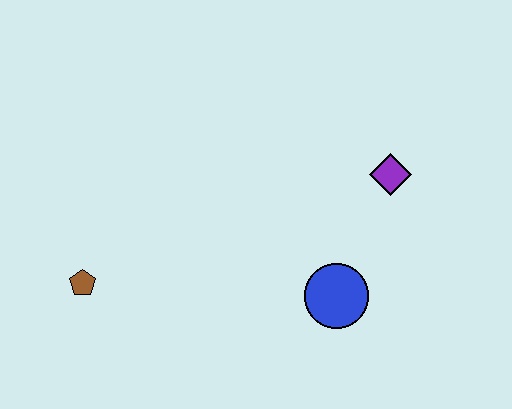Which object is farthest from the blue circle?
The brown pentagon is farthest from the blue circle.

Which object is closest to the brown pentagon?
The blue circle is closest to the brown pentagon.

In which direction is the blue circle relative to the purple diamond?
The blue circle is below the purple diamond.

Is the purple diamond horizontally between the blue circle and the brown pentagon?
No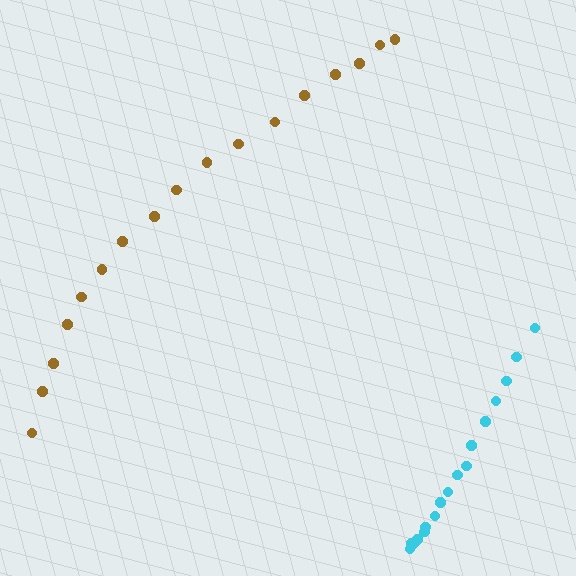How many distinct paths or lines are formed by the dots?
There are 2 distinct paths.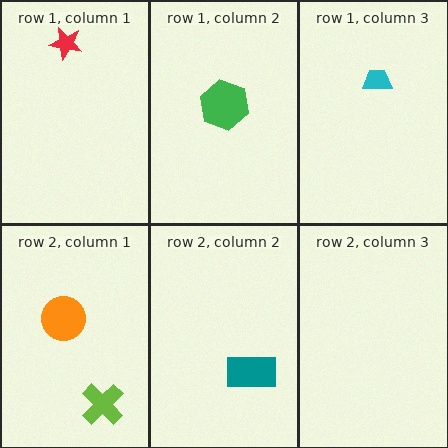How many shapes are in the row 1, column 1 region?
1.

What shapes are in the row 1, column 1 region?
The red star.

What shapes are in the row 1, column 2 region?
The green hexagon.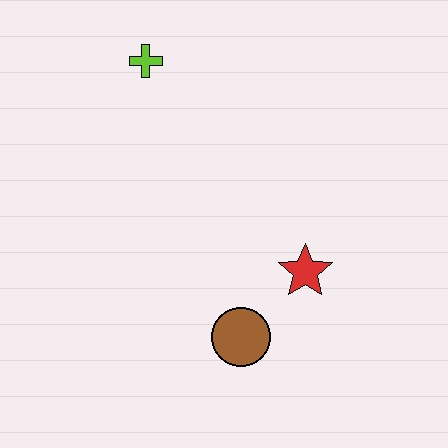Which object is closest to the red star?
The brown circle is closest to the red star.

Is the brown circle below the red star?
Yes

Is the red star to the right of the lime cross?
Yes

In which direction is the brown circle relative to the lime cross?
The brown circle is below the lime cross.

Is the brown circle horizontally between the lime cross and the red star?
Yes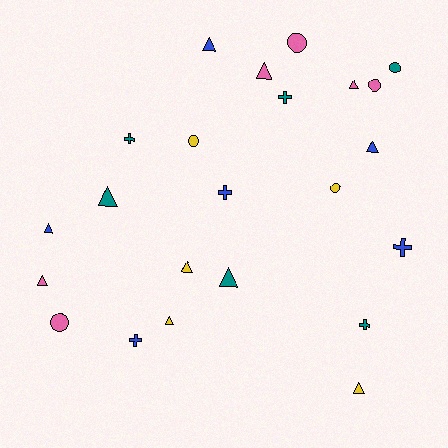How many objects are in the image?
There are 23 objects.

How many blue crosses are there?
There are 3 blue crosses.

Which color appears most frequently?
Blue, with 6 objects.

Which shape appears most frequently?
Triangle, with 11 objects.